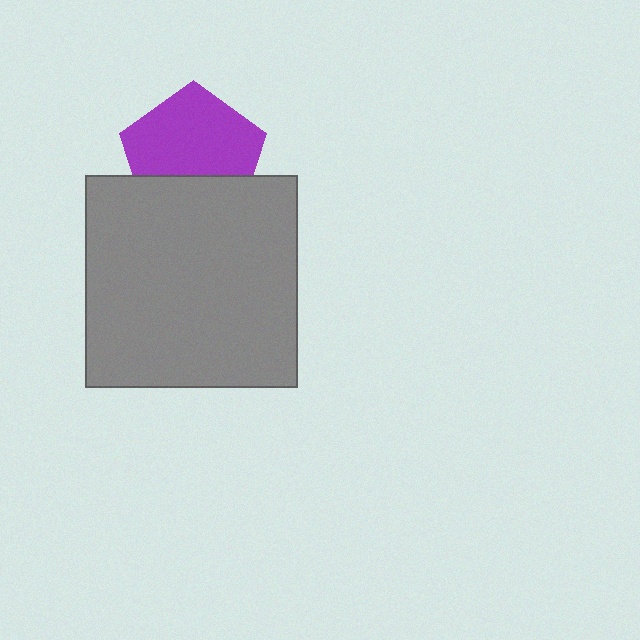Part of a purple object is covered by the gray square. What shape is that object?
It is a pentagon.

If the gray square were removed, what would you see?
You would see the complete purple pentagon.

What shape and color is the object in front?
The object in front is a gray square.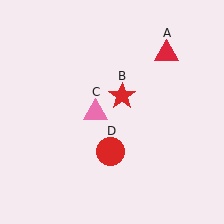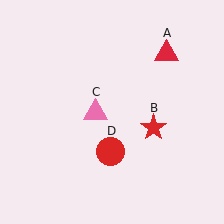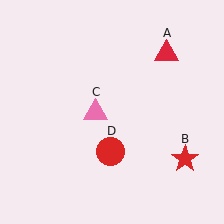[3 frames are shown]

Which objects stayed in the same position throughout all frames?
Red triangle (object A) and pink triangle (object C) and red circle (object D) remained stationary.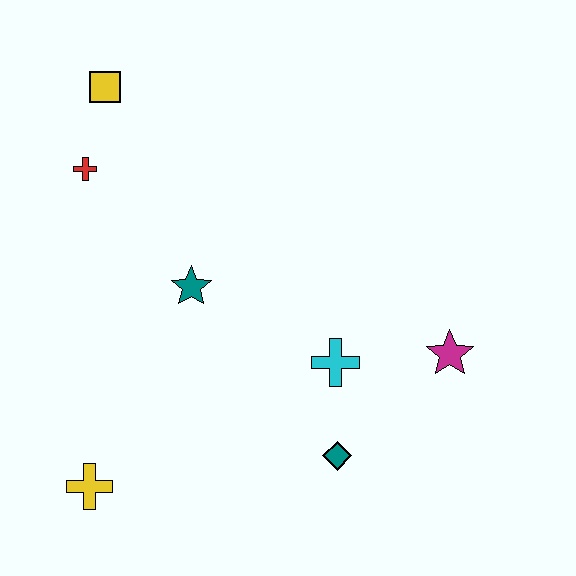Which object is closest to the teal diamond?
The cyan cross is closest to the teal diamond.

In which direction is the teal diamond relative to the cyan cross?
The teal diamond is below the cyan cross.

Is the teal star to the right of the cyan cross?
No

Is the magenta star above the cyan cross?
Yes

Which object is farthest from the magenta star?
The yellow square is farthest from the magenta star.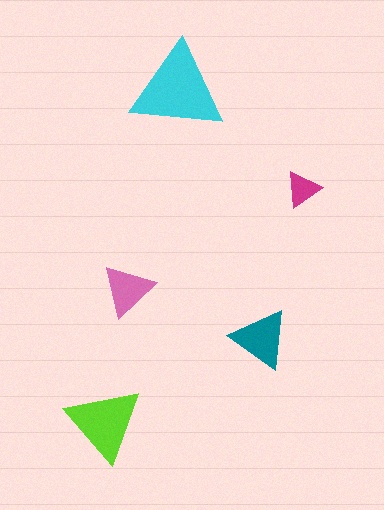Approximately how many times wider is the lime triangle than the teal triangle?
About 1.5 times wider.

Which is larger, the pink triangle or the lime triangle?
The lime one.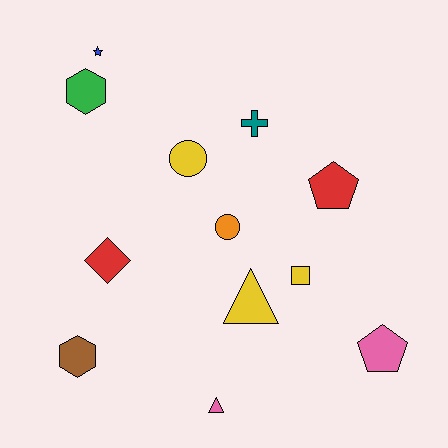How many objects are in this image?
There are 12 objects.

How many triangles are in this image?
There are 2 triangles.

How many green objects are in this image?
There is 1 green object.